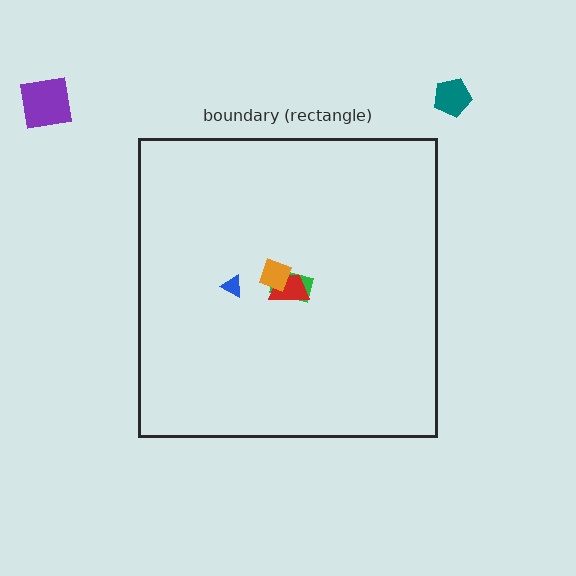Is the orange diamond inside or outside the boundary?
Inside.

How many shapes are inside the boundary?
4 inside, 2 outside.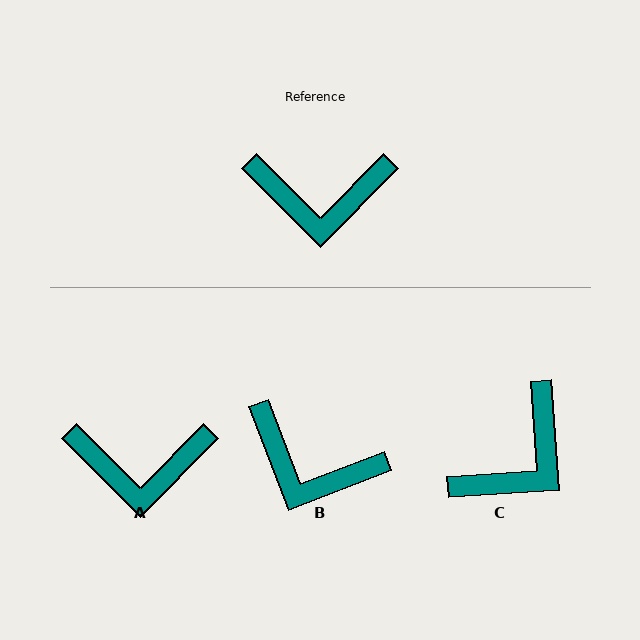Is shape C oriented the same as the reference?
No, it is off by about 49 degrees.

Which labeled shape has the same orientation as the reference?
A.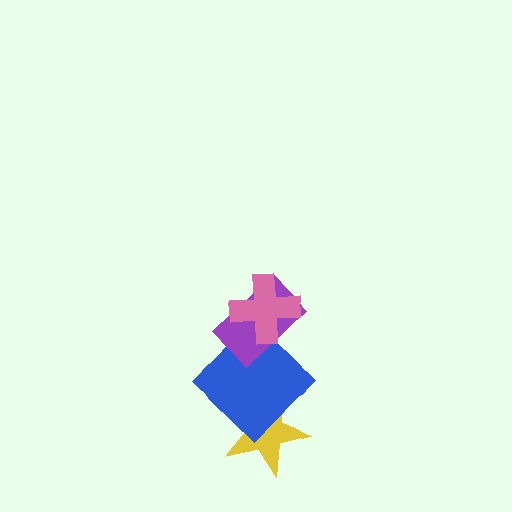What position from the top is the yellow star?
The yellow star is 4th from the top.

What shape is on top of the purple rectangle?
The pink cross is on top of the purple rectangle.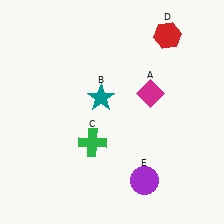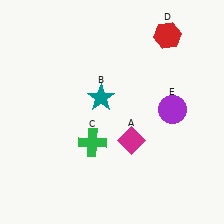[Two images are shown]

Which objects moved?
The objects that moved are: the magenta diamond (A), the purple circle (E).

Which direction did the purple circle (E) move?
The purple circle (E) moved up.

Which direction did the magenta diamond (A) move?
The magenta diamond (A) moved down.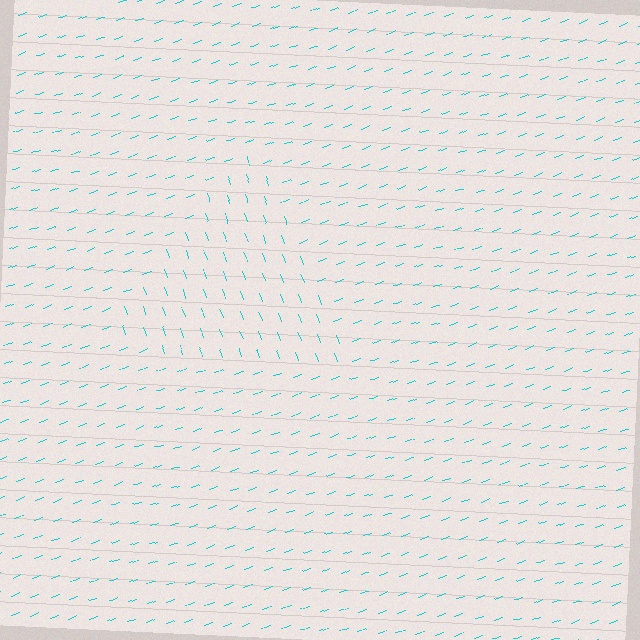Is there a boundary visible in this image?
Yes, there is a texture boundary formed by a change in line orientation.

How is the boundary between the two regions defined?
The boundary is defined purely by a change in line orientation (approximately 90 degrees difference). All lines are the same color and thickness.